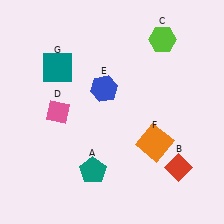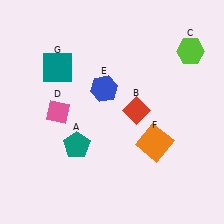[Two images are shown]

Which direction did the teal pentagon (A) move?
The teal pentagon (A) moved up.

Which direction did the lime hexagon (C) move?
The lime hexagon (C) moved right.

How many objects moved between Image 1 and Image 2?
3 objects moved between the two images.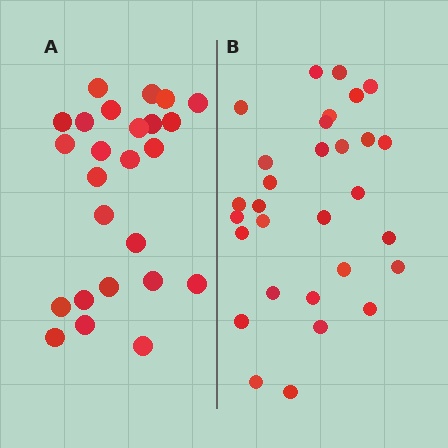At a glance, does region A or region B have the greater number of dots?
Region B (the right region) has more dots.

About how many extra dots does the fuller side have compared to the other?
Region B has about 5 more dots than region A.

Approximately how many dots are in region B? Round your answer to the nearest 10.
About 30 dots.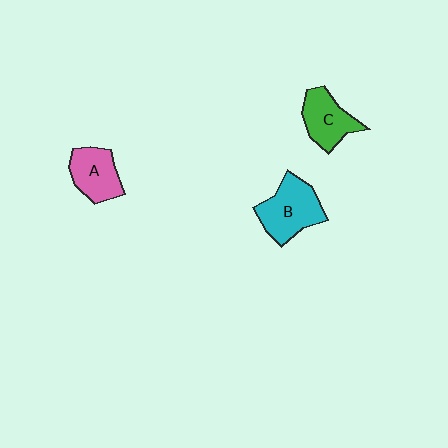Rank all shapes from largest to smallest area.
From largest to smallest: B (cyan), A (pink), C (green).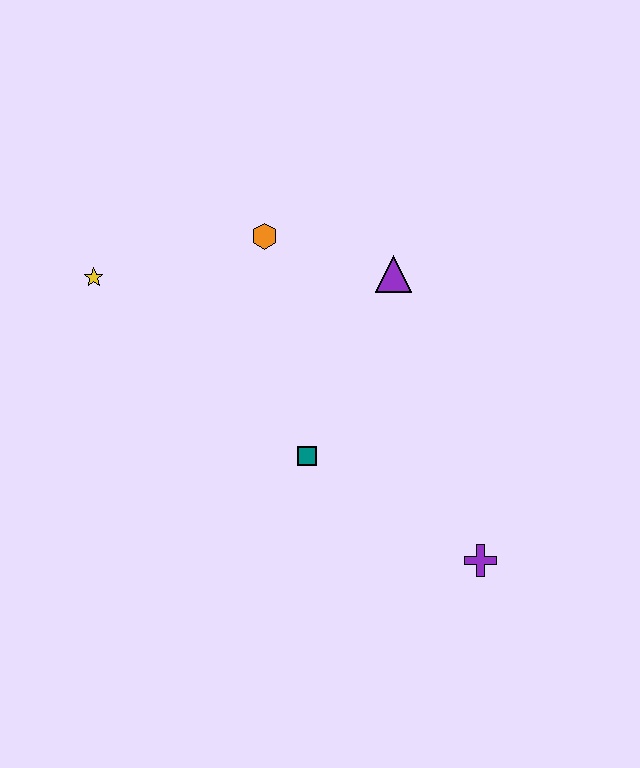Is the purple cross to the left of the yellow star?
No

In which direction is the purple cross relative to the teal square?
The purple cross is to the right of the teal square.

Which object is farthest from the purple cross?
The yellow star is farthest from the purple cross.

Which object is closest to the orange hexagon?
The purple triangle is closest to the orange hexagon.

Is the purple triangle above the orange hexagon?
No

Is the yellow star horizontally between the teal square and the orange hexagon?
No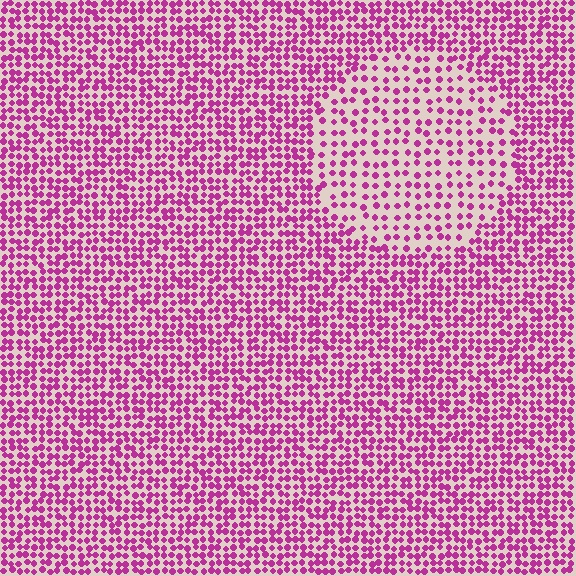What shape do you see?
I see a circle.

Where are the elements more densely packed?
The elements are more densely packed outside the circle boundary.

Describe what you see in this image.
The image contains small magenta elements arranged at two different densities. A circle-shaped region is visible where the elements are less densely packed than the surrounding area.